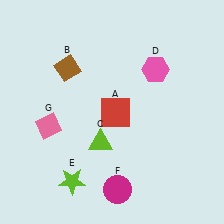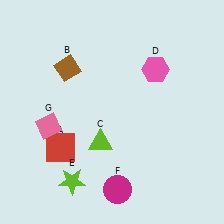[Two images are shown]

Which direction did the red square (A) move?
The red square (A) moved left.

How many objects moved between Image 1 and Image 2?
1 object moved between the two images.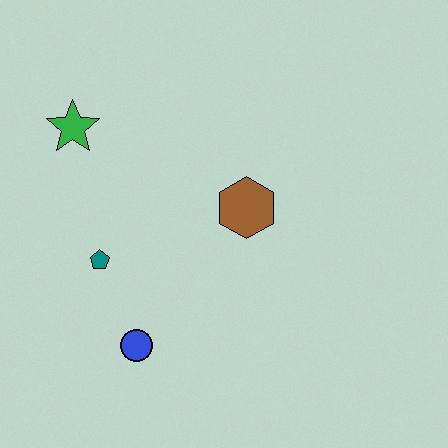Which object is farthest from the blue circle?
The green star is farthest from the blue circle.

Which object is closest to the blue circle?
The teal pentagon is closest to the blue circle.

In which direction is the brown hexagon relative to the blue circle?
The brown hexagon is above the blue circle.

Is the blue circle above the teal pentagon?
No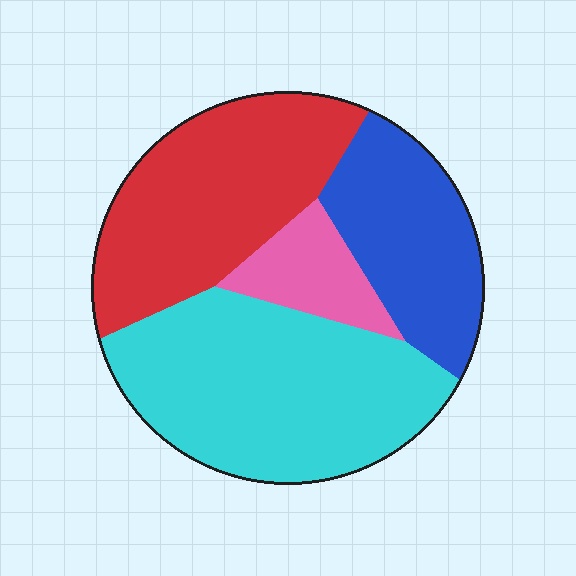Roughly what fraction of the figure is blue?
Blue covers around 20% of the figure.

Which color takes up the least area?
Pink, at roughly 10%.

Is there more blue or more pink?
Blue.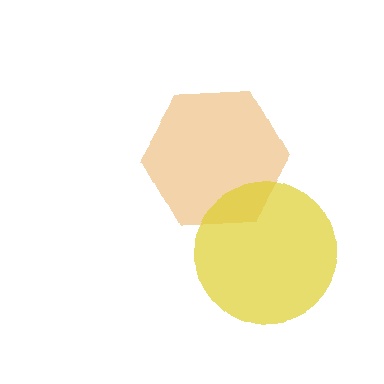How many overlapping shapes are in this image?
There are 2 overlapping shapes in the image.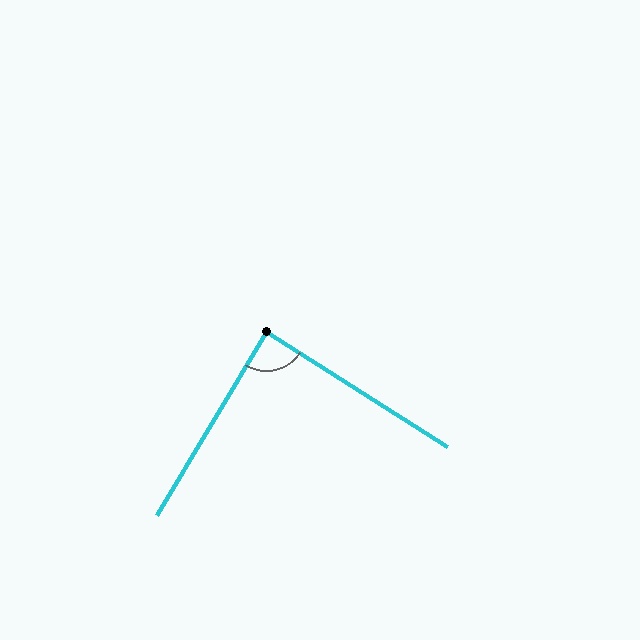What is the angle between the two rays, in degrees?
Approximately 89 degrees.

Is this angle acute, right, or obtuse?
It is approximately a right angle.